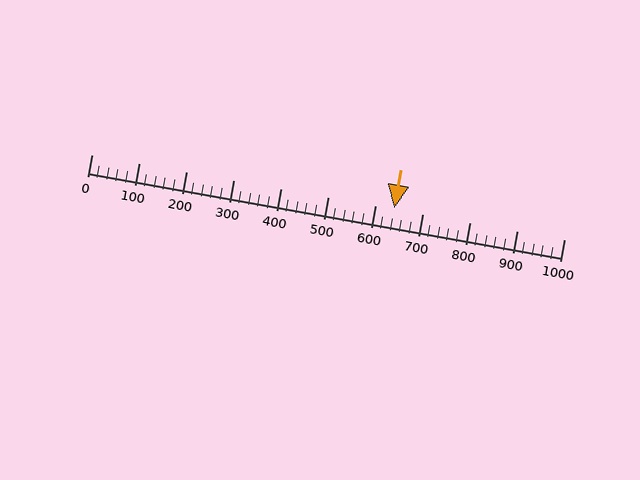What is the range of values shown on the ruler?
The ruler shows values from 0 to 1000.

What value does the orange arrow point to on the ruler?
The orange arrow points to approximately 640.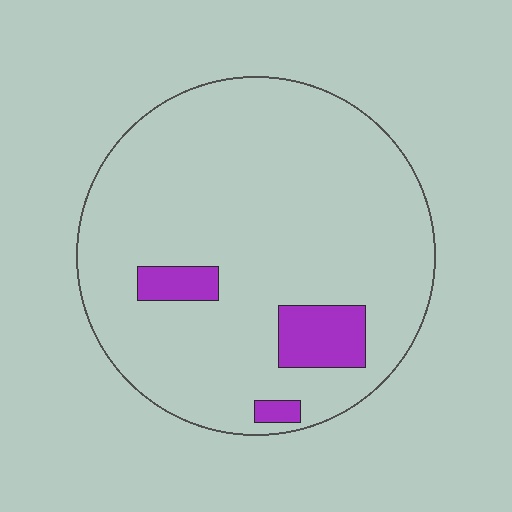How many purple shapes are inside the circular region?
3.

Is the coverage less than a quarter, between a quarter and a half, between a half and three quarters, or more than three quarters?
Less than a quarter.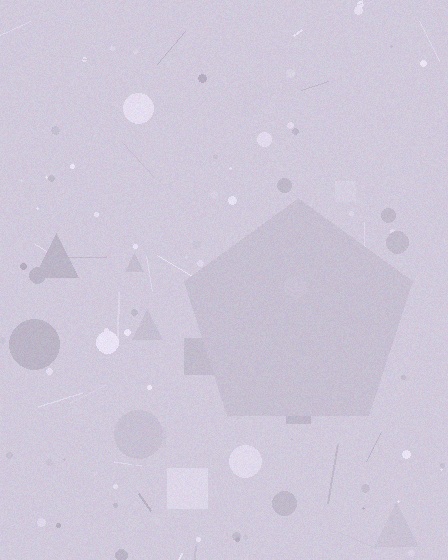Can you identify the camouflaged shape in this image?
The camouflaged shape is a pentagon.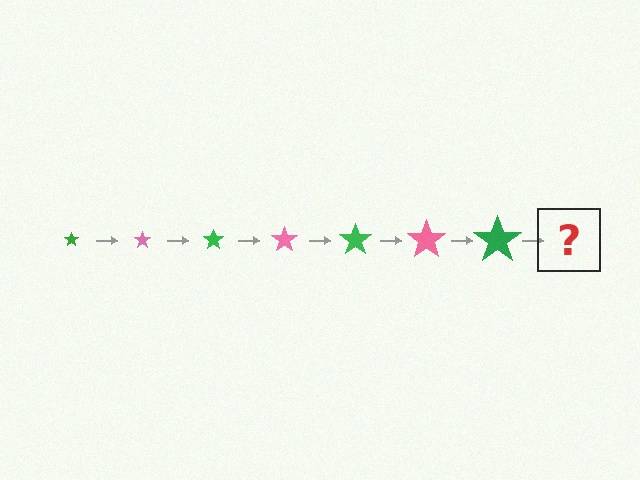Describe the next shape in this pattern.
It should be a pink star, larger than the previous one.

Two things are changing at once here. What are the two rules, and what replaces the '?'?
The two rules are that the star grows larger each step and the color cycles through green and pink. The '?' should be a pink star, larger than the previous one.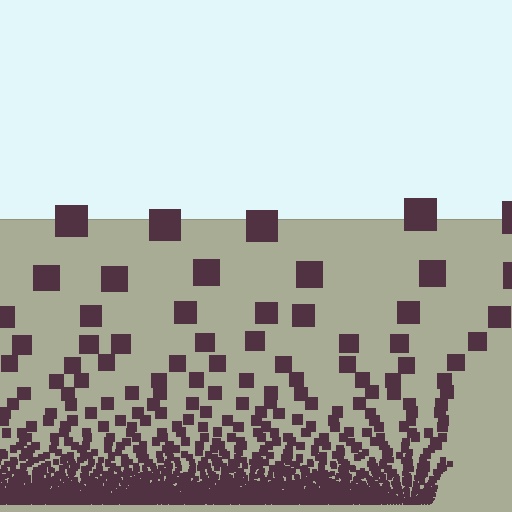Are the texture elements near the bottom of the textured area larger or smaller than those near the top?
Smaller. The gradient is inverted — elements near the bottom are smaller and denser.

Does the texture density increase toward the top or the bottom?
Density increases toward the bottom.